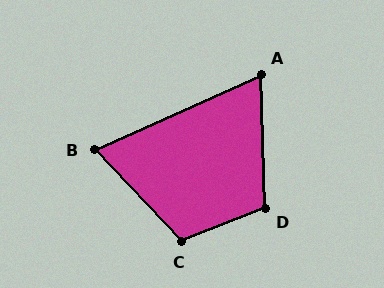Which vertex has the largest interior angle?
C, at approximately 112 degrees.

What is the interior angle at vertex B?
Approximately 70 degrees (acute).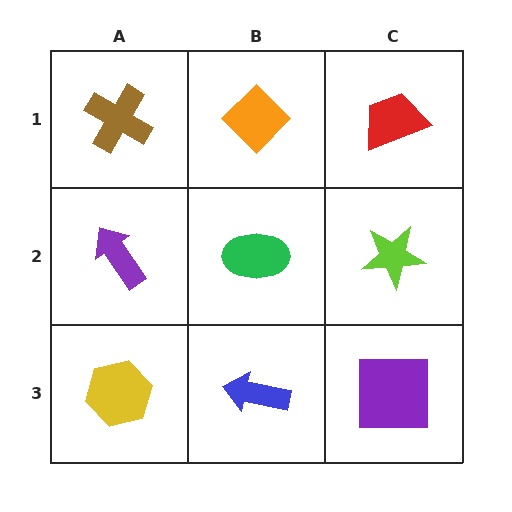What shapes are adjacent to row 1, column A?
A purple arrow (row 2, column A), an orange diamond (row 1, column B).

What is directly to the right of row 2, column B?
A lime star.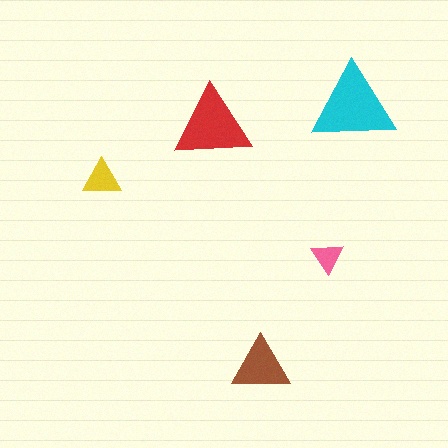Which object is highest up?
The cyan triangle is topmost.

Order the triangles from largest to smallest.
the cyan one, the red one, the brown one, the yellow one, the pink one.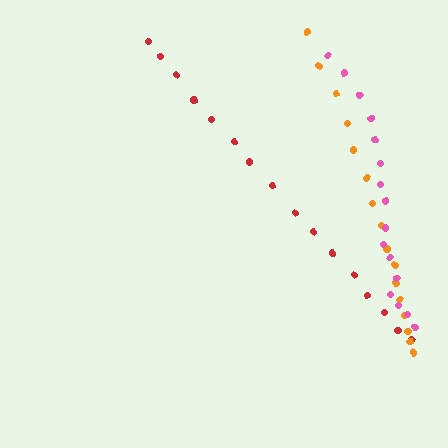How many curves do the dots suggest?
There are 3 distinct paths.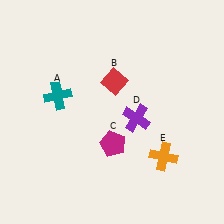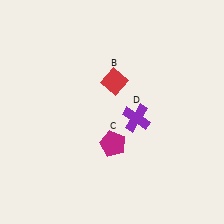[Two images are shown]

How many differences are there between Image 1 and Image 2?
There are 2 differences between the two images.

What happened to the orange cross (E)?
The orange cross (E) was removed in Image 2. It was in the bottom-right area of Image 1.